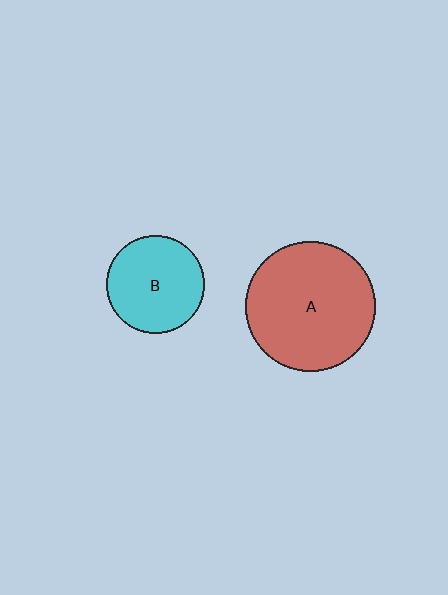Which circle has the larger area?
Circle A (red).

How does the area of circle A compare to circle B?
Approximately 1.8 times.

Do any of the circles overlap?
No, none of the circles overlap.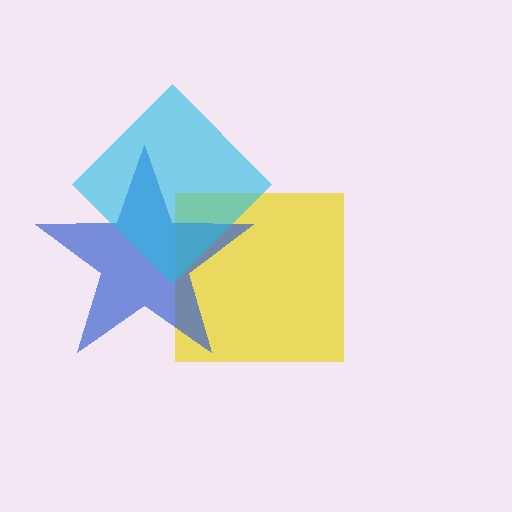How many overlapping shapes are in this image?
There are 3 overlapping shapes in the image.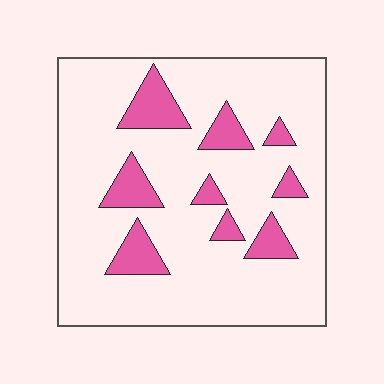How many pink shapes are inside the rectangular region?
9.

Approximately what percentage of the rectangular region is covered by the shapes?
Approximately 15%.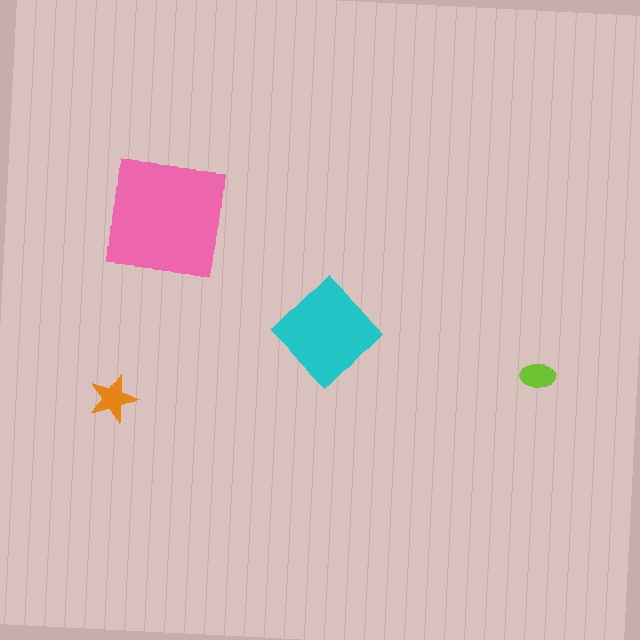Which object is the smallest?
The lime ellipse.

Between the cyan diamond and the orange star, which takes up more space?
The cyan diamond.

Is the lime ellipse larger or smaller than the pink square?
Smaller.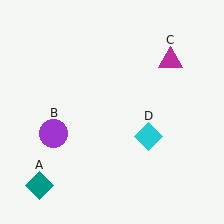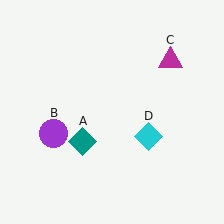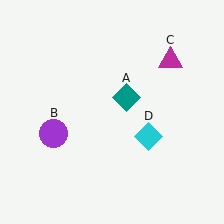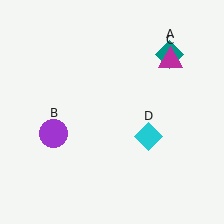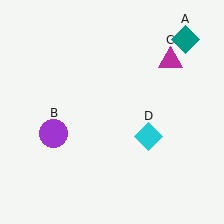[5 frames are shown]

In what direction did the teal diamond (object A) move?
The teal diamond (object A) moved up and to the right.